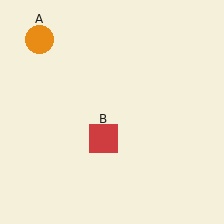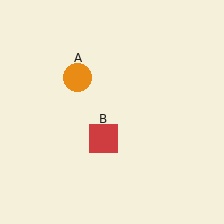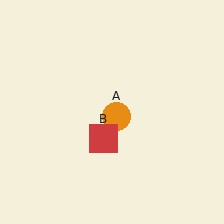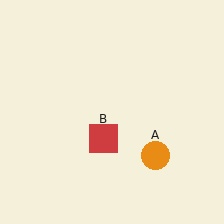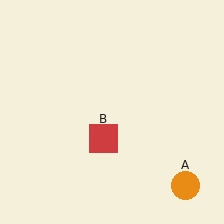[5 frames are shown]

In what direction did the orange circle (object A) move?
The orange circle (object A) moved down and to the right.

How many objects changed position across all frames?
1 object changed position: orange circle (object A).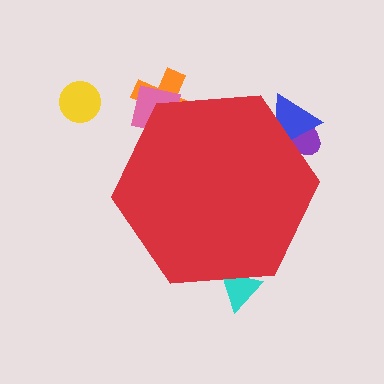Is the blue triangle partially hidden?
Yes, the blue triangle is partially hidden behind the red hexagon.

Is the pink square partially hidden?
Yes, the pink square is partially hidden behind the red hexagon.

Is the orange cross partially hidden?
Yes, the orange cross is partially hidden behind the red hexagon.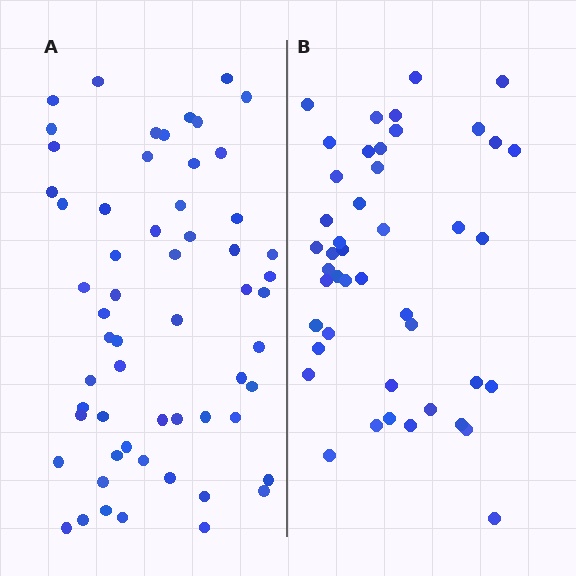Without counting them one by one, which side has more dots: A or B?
Region A (the left region) has more dots.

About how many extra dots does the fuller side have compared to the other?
Region A has approximately 15 more dots than region B.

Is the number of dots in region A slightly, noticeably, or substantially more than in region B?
Region A has noticeably more, but not dramatically so. The ratio is roughly 1.3 to 1.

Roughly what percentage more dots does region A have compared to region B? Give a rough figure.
About 30% more.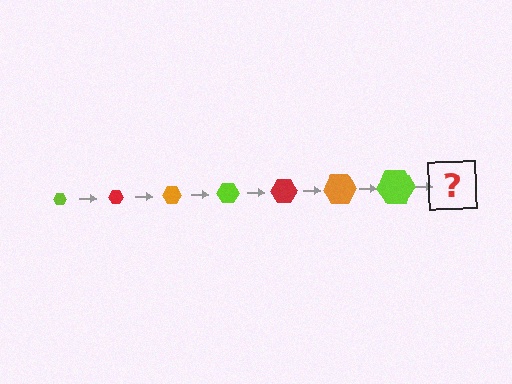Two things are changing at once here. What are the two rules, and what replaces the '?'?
The two rules are that the hexagon grows larger each step and the color cycles through lime, red, and orange. The '?' should be a red hexagon, larger than the previous one.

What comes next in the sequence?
The next element should be a red hexagon, larger than the previous one.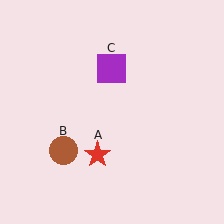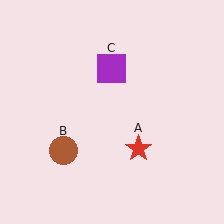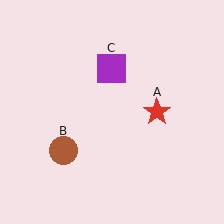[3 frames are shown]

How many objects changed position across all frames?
1 object changed position: red star (object A).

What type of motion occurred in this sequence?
The red star (object A) rotated counterclockwise around the center of the scene.